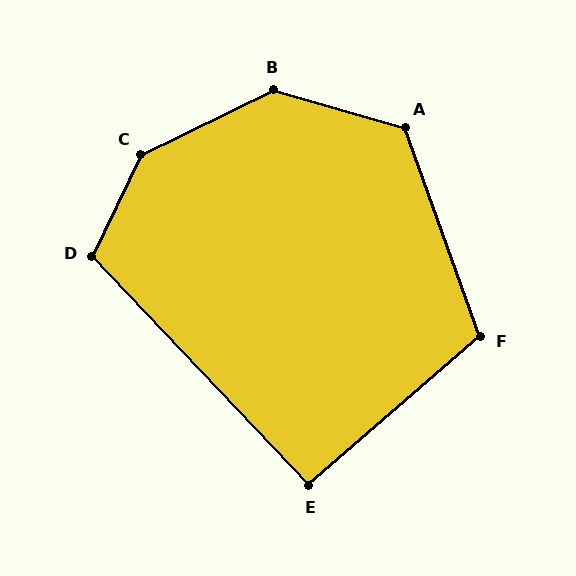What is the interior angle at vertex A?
Approximately 126 degrees (obtuse).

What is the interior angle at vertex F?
Approximately 111 degrees (obtuse).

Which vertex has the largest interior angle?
C, at approximately 142 degrees.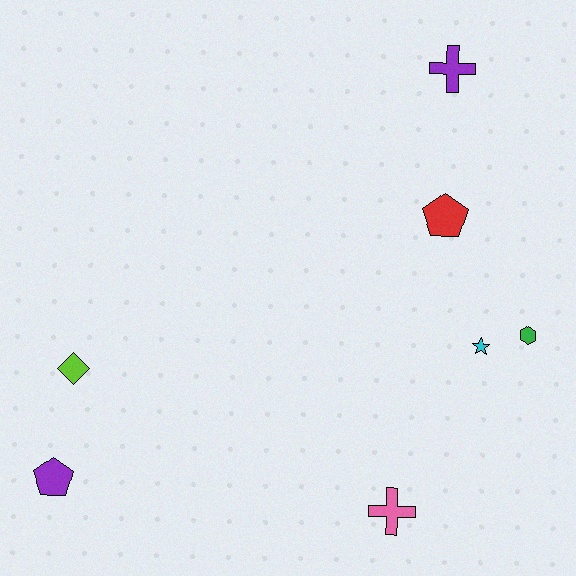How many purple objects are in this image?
There are 2 purple objects.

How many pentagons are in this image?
There are 2 pentagons.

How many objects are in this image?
There are 7 objects.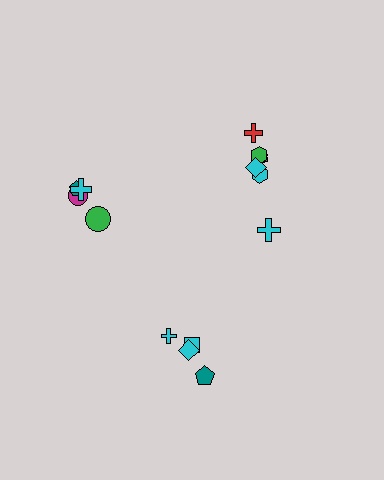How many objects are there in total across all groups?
There are 15 objects.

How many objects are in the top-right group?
There are 7 objects.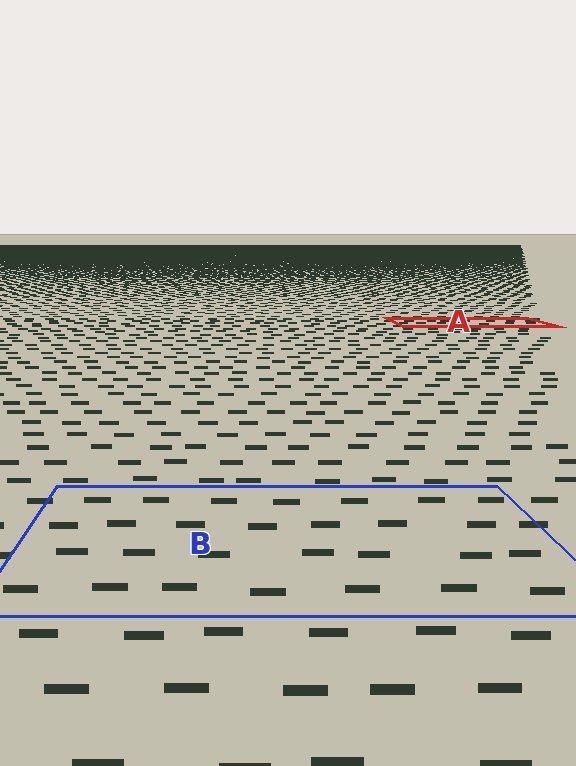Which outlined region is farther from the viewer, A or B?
Region A is farther from the viewer — the texture elements inside it appear smaller and more densely packed.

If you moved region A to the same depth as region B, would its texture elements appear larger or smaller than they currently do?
They would appear larger. At a closer depth, the same texture elements are projected at a bigger on-screen size.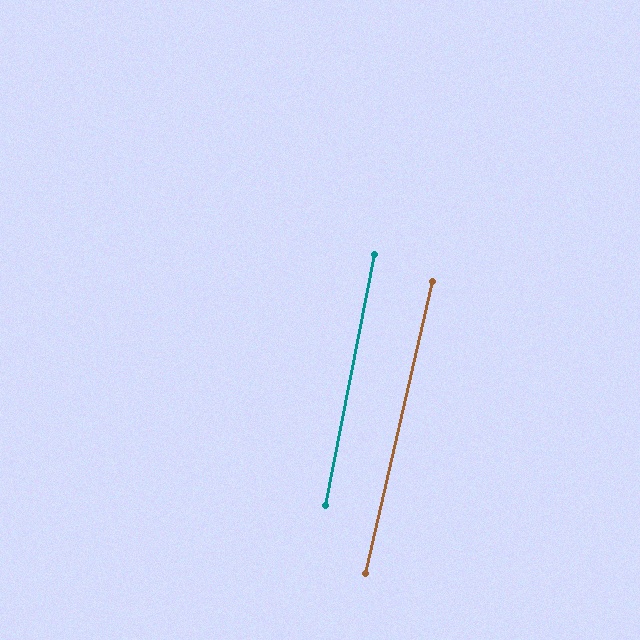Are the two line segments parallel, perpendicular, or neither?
Parallel — their directions differ by only 2.0°.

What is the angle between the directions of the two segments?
Approximately 2 degrees.